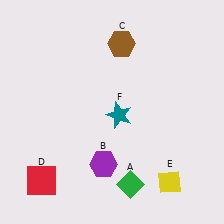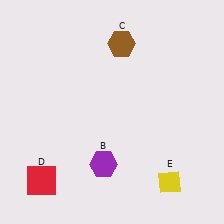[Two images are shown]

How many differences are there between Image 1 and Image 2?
There are 2 differences between the two images.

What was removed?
The teal star (F), the green diamond (A) were removed in Image 2.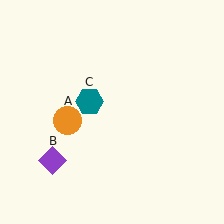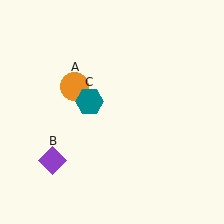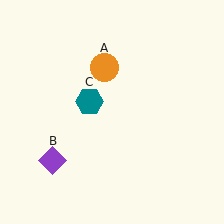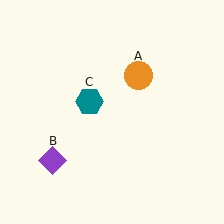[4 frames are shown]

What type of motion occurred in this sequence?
The orange circle (object A) rotated clockwise around the center of the scene.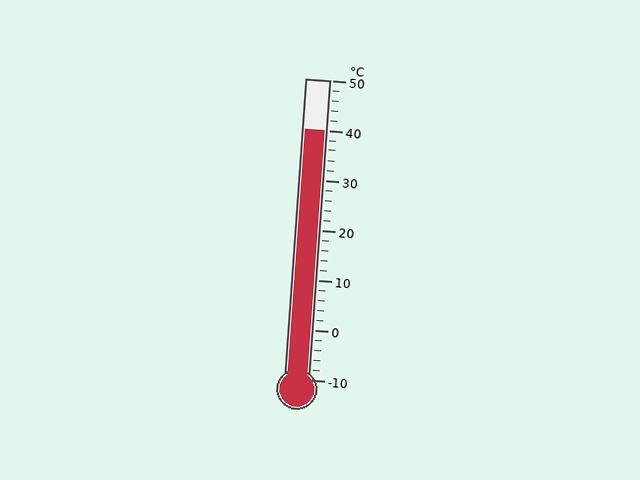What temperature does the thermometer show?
The thermometer shows approximately 40°C.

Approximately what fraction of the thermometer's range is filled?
The thermometer is filled to approximately 85% of its range.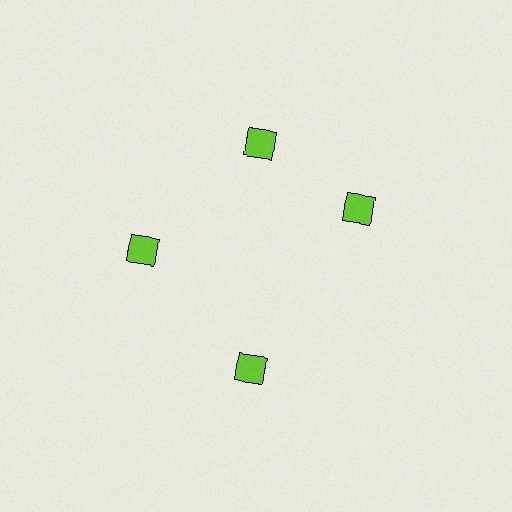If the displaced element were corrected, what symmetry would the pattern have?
It would have 4-fold rotational symmetry — the pattern would map onto itself every 90 degrees.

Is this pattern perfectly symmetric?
No. The 4 lime diamonds are arranged in a ring, but one element near the 3 o'clock position is rotated out of alignment along the ring, breaking the 4-fold rotational symmetry.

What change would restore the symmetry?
The symmetry would be restored by rotating it back into even spacing with its neighbors so that all 4 diamonds sit at equal angles and equal distance from the center.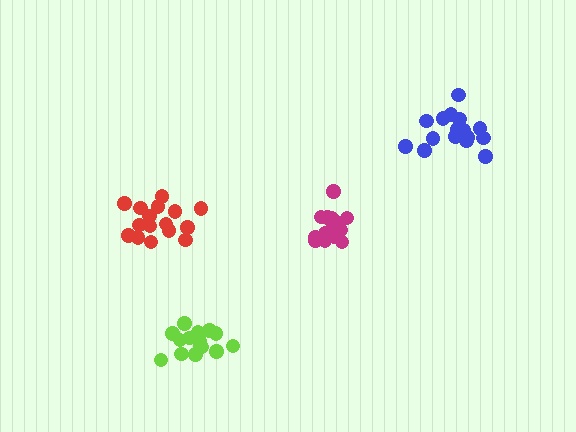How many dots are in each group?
Group 1: 16 dots, Group 2: 15 dots, Group 3: 16 dots, Group 4: 15 dots (62 total).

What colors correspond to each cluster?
The clusters are colored: red, magenta, blue, lime.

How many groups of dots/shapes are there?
There are 4 groups.